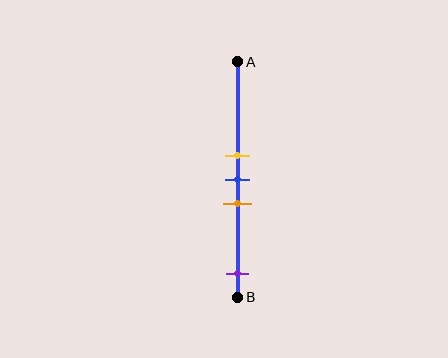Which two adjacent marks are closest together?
The yellow and blue marks are the closest adjacent pair.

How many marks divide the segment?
There are 4 marks dividing the segment.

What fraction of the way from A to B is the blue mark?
The blue mark is approximately 50% (0.5) of the way from A to B.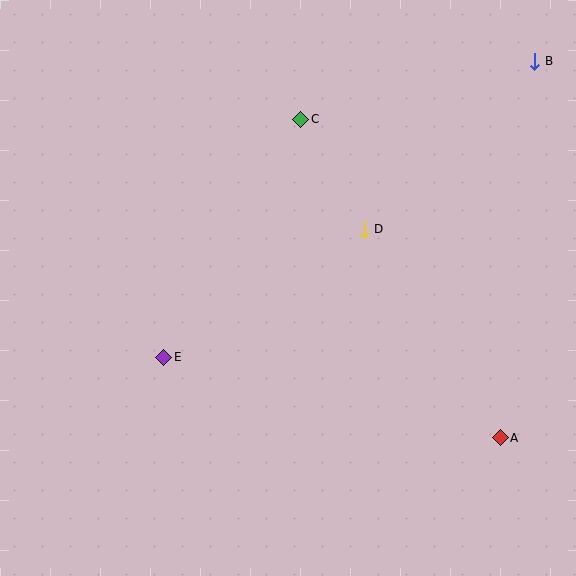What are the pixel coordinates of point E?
Point E is at (164, 357).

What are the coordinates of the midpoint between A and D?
The midpoint between A and D is at (432, 333).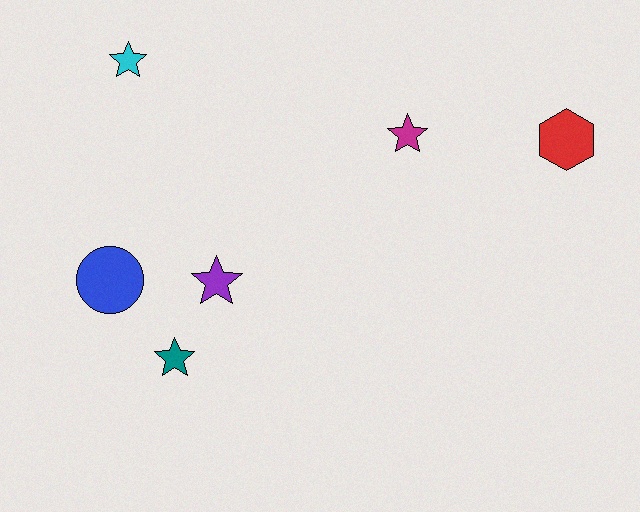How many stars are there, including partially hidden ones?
There are 4 stars.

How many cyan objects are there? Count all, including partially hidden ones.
There is 1 cyan object.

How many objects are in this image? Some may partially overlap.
There are 6 objects.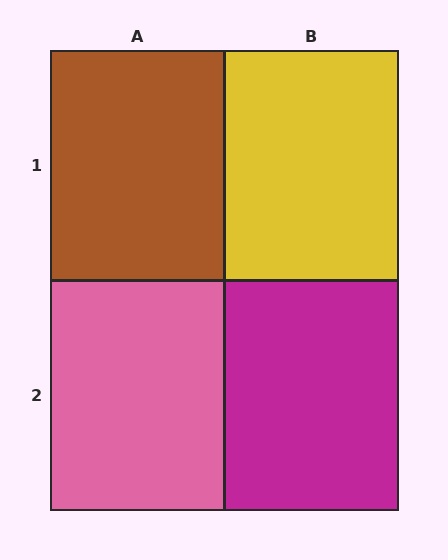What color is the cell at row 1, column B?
Yellow.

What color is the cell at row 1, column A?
Brown.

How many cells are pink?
1 cell is pink.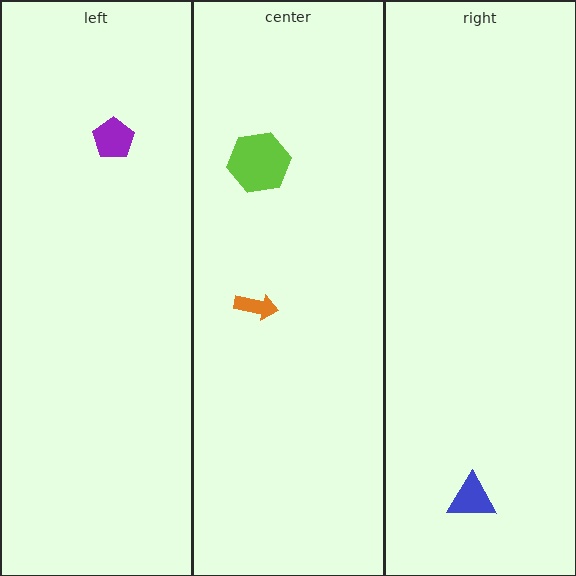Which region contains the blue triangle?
The right region.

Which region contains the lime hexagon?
The center region.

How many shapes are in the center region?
2.